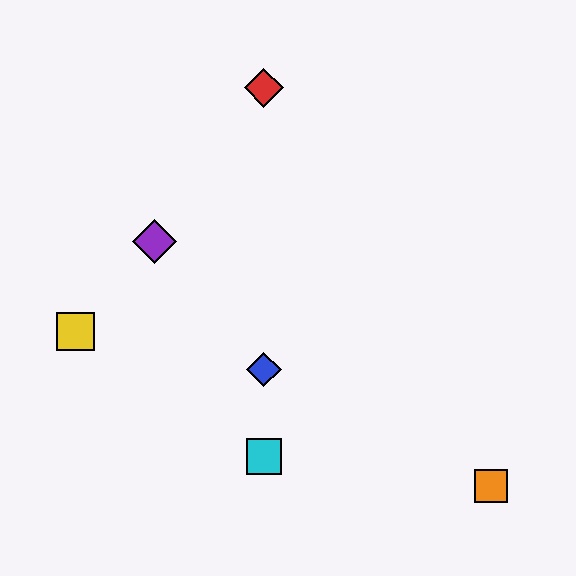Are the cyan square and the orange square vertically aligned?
No, the cyan square is at x≈264 and the orange square is at x≈491.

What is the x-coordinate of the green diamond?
The green diamond is at x≈264.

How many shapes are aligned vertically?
4 shapes (the red diamond, the blue diamond, the green diamond, the cyan square) are aligned vertically.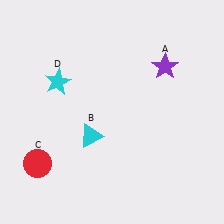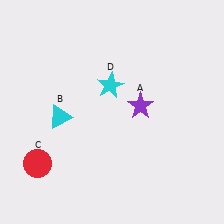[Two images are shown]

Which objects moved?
The objects that moved are: the purple star (A), the cyan triangle (B), the cyan star (D).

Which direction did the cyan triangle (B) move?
The cyan triangle (B) moved left.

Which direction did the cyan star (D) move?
The cyan star (D) moved right.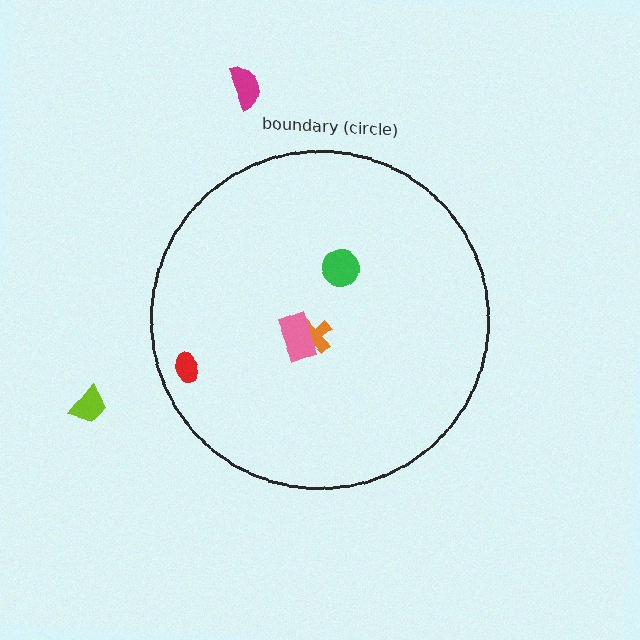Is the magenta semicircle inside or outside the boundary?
Outside.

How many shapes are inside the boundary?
4 inside, 2 outside.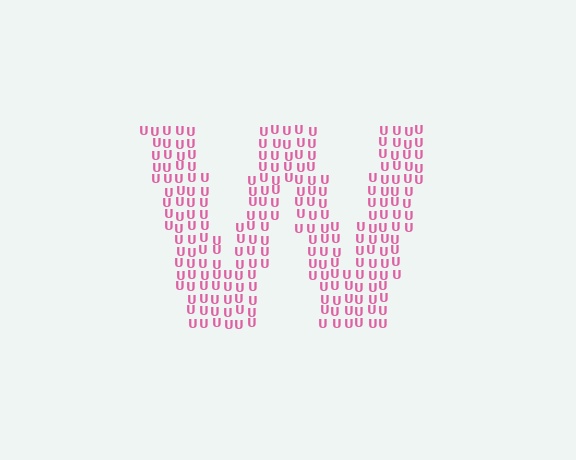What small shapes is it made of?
It is made of small letter U's.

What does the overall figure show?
The overall figure shows the letter W.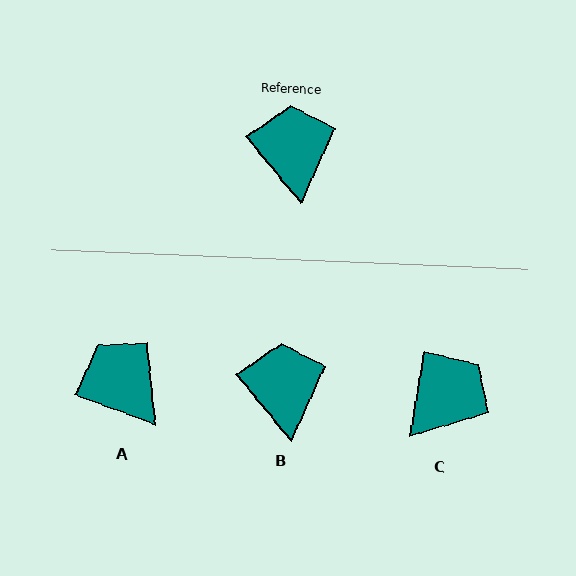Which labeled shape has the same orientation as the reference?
B.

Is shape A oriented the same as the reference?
No, it is off by about 30 degrees.